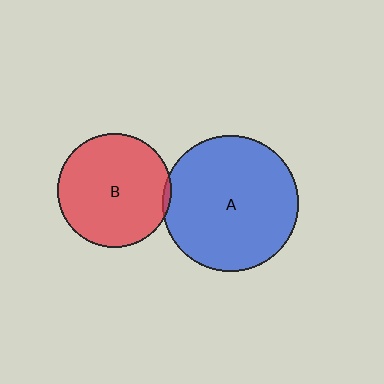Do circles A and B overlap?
Yes.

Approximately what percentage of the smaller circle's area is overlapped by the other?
Approximately 5%.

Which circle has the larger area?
Circle A (blue).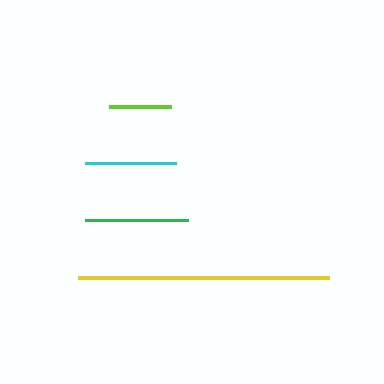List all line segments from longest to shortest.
From longest to shortest: yellow, green, cyan, lime.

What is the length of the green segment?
The green segment is approximately 104 pixels long.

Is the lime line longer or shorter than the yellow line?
The yellow line is longer than the lime line.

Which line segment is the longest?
The yellow line is the longest at approximately 251 pixels.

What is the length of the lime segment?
The lime segment is approximately 62 pixels long.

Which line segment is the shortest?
The lime line is the shortest at approximately 62 pixels.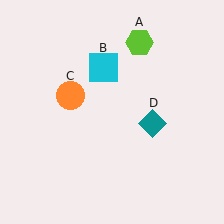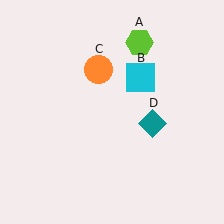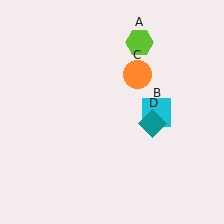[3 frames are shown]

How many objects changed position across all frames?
2 objects changed position: cyan square (object B), orange circle (object C).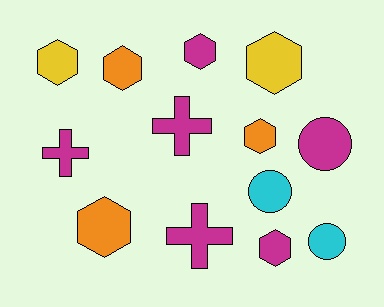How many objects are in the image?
There are 13 objects.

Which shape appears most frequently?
Hexagon, with 7 objects.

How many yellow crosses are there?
There are no yellow crosses.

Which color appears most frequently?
Magenta, with 6 objects.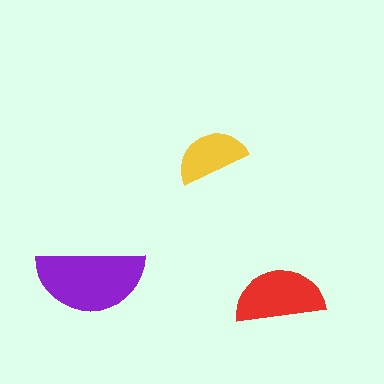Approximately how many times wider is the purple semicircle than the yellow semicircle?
About 1.5 times wider.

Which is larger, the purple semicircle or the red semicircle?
The purple one.